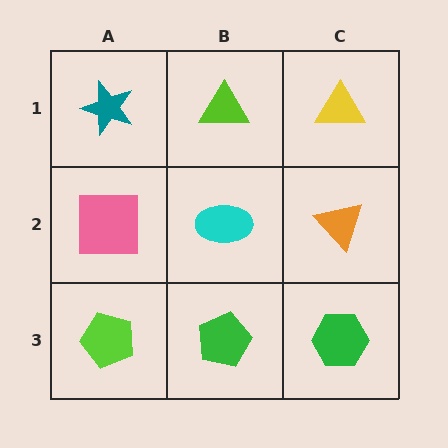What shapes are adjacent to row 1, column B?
A cyan ellipse (row 2, column B), a teal star (row 1, column A), a yellow triangle (row 1, column C).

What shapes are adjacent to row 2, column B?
A lime triangle (row 1, column B), a green pentagon (row 3, column B), a pink square (row 2, column A), an orange triangle (row 2, column C).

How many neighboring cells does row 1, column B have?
3.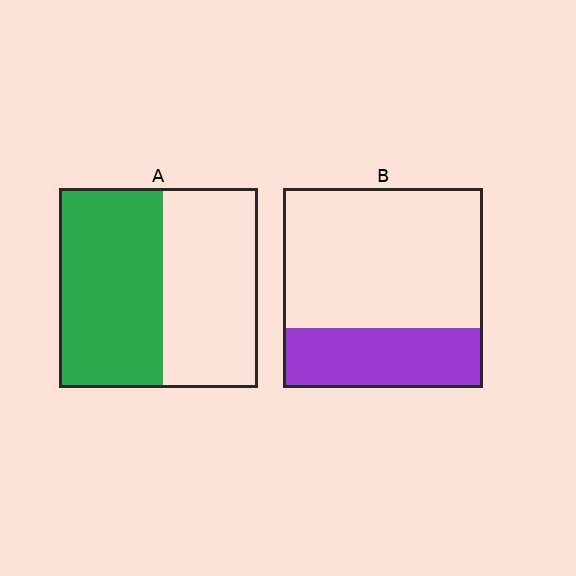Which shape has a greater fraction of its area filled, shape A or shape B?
Shape A.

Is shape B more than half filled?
No.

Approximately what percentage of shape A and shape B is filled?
A is approximately 50% and B is approximately 30%.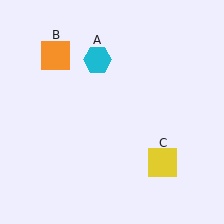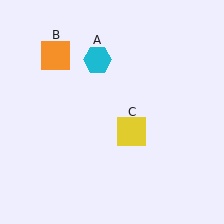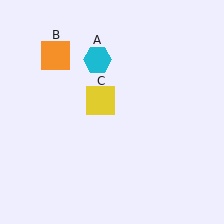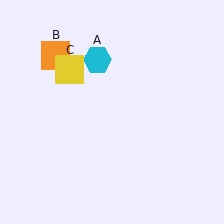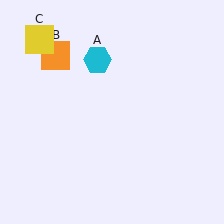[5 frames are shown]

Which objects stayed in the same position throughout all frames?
Cyan hexagon (object A) and orange square (object B) remained stationary.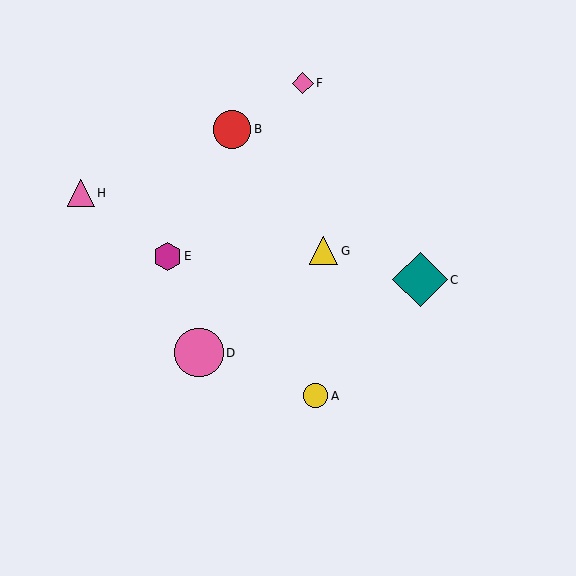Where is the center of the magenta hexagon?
The center of the magenta hexagon is at (167, 256).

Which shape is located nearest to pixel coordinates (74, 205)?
The pink triangle (labeled H) at (81, 193) is nearest to that location.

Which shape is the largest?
The teal diamond (labeled C) is the largest.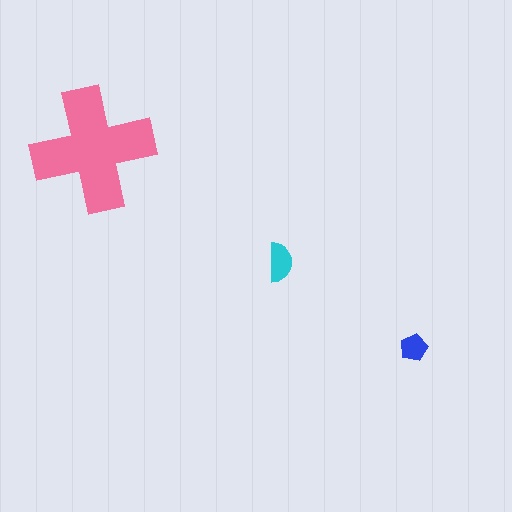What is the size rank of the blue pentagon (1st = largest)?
3rd.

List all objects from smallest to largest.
The blue pentagon, the cyan semicircle, the pink cross.